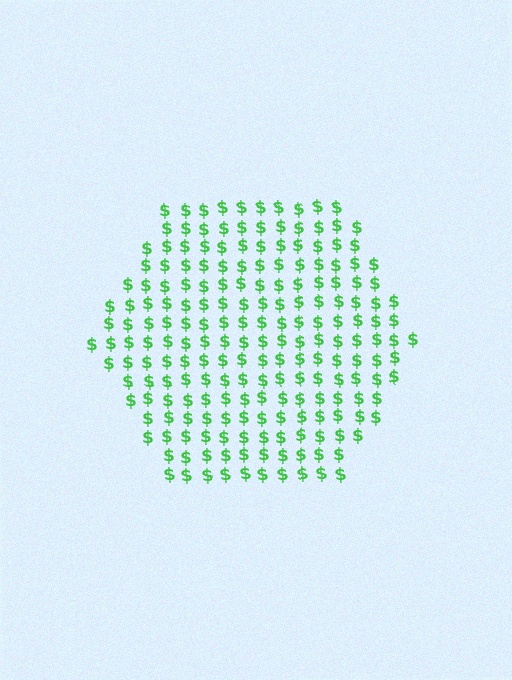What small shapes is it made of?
It is made of small dollar signs.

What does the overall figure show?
The overall figure shows a hexagon.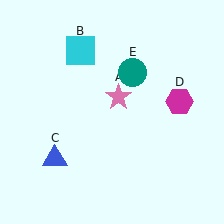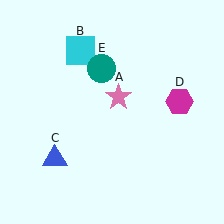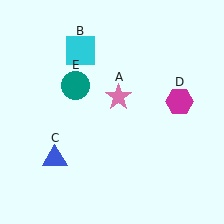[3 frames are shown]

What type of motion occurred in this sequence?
The teal circle (object E) rotated counterclockwise around the center of the scene.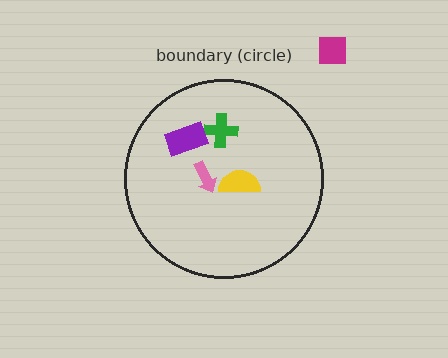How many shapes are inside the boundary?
4 inside, 1 outside.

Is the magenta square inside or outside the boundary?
Outside.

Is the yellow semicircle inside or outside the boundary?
Inside.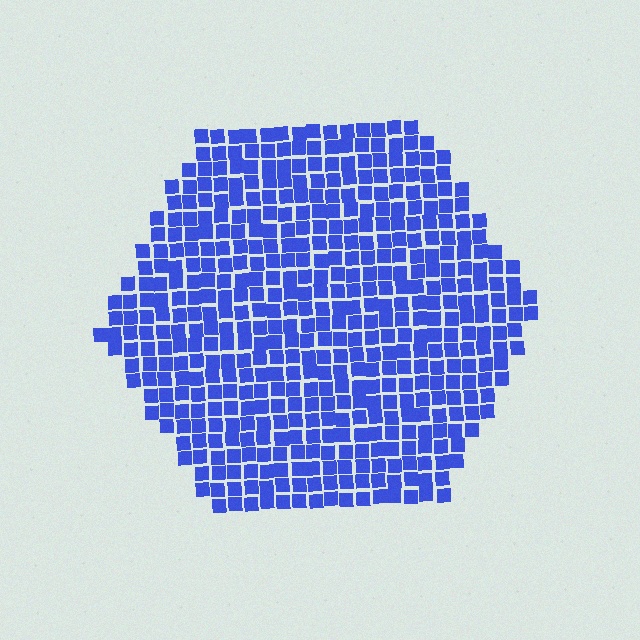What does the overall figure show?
The overall figure shows a hexagon.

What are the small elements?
The small elements are squares.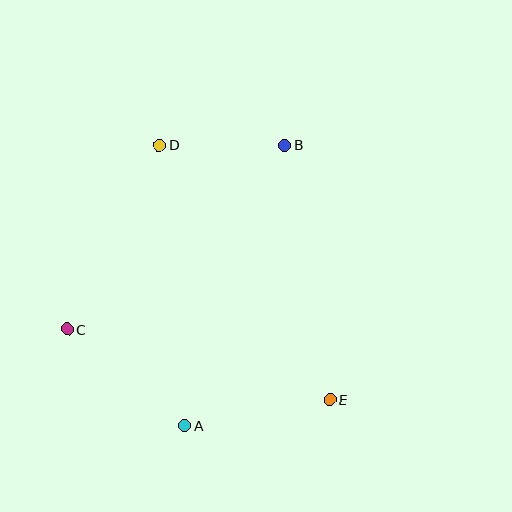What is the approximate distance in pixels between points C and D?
The distance between C and D is approximately 206 pixels.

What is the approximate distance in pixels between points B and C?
The distance between B and C is approximately 285 pixels.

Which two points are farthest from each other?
Points D and E are farthest from each other.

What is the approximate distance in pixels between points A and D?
The distance between A and D is approximately 282 pixels.